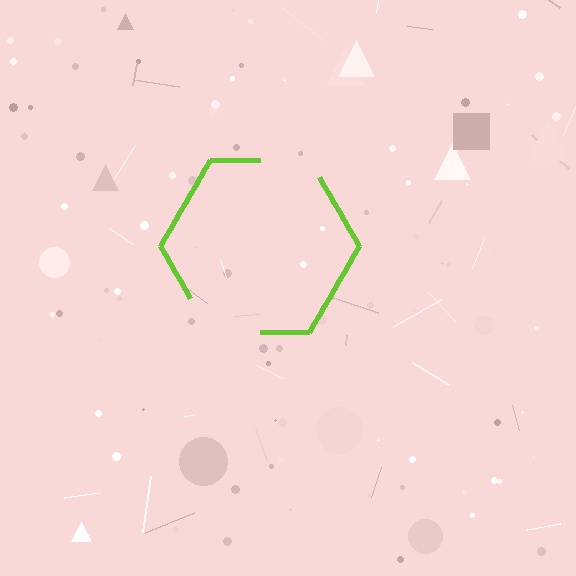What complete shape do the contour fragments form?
The contour fragments form a hexagon.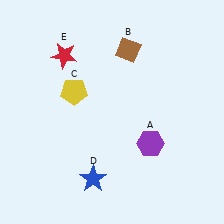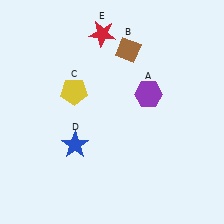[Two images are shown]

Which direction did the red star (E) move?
The red star (E) moved right.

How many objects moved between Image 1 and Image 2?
3 objects moved between the two images.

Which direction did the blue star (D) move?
The blue star (D) moved up.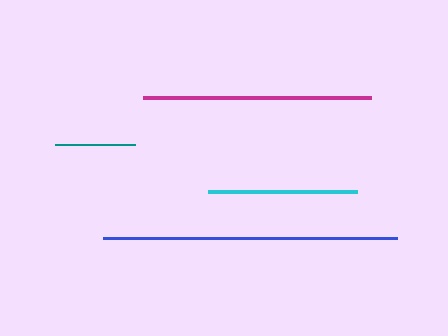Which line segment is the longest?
The blue line is the longest at approximately 295 pixels.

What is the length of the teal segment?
The teal segment is approximately 80 pixels long.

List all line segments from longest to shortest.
From longest to shortest: blue, magenta, cyan, teal.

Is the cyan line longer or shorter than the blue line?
The blue line is longer than the cyan line.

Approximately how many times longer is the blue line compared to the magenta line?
The blue line is approximately 1.3 times the length of the magenta line.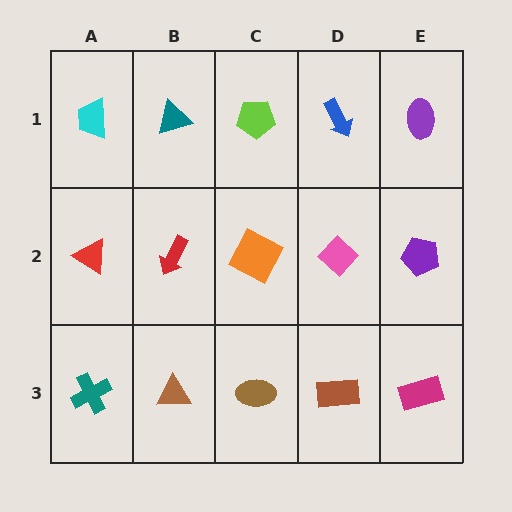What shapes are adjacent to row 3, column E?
A purple pentagon (row 2, column E), a brown rectangle (row 3, column D).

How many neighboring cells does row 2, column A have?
3.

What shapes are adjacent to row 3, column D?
A pink diamond (row 2, column D), a brown ellipse (row 3, column C), a magenta rectangle (row 3, column E).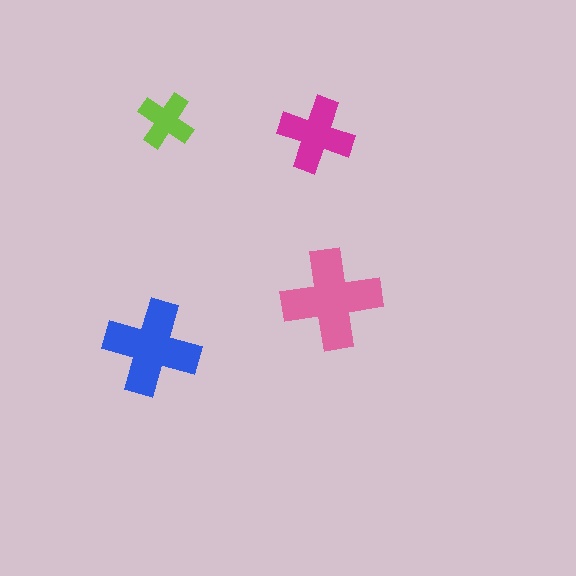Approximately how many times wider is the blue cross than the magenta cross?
About 1.5 times wider.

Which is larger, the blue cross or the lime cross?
The blue one.